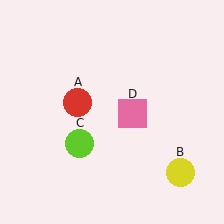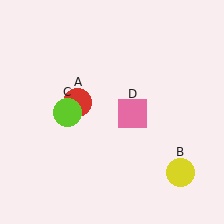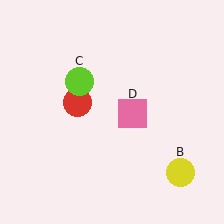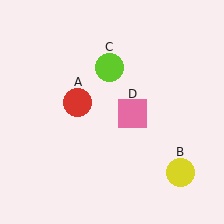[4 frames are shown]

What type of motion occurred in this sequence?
The lime circle (object C) rotated clockwise around the center of the scene.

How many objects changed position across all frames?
1 object changed position: lime circle (object C).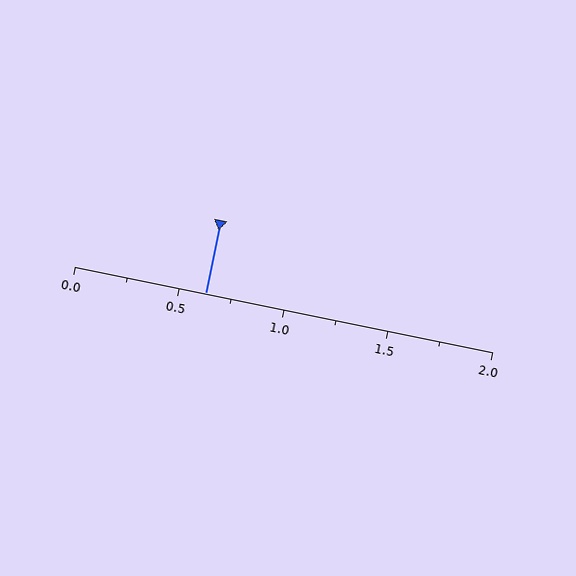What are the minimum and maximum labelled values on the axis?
The axis runs from 0.0 to 2.0.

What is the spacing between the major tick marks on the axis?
The major ticks are spaced 0.5 apart.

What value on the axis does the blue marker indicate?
The marker indicates approximately 0.62.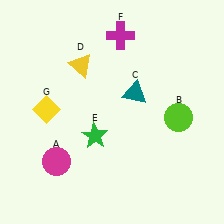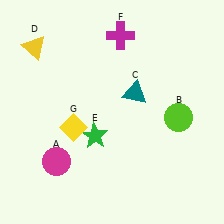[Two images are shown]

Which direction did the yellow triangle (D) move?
The yellow triangle (D) moved left.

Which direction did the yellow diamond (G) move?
The yellow diamond (G) moved right.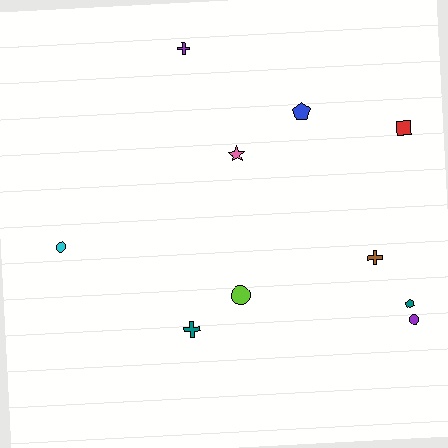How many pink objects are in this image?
There is 1 pink object.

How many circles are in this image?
There are 3 circles.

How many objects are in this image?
There are 10 objects.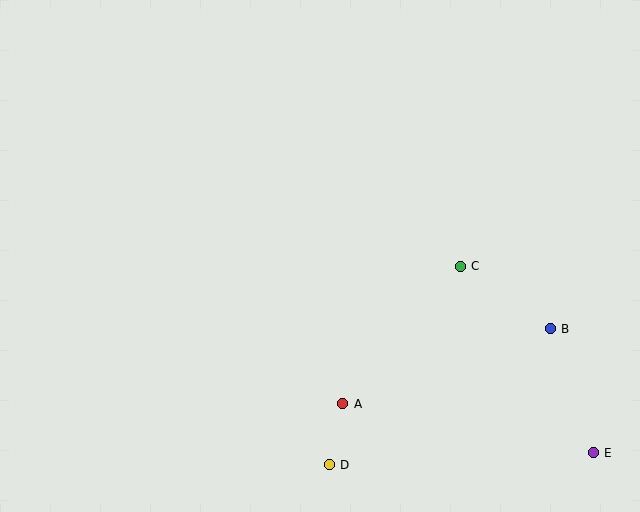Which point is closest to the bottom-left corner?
Point D is closest to the bottom-left corner.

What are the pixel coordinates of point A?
Point A is at (343, 404).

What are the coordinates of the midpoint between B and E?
The midpoint between B and E is at (572, 391).